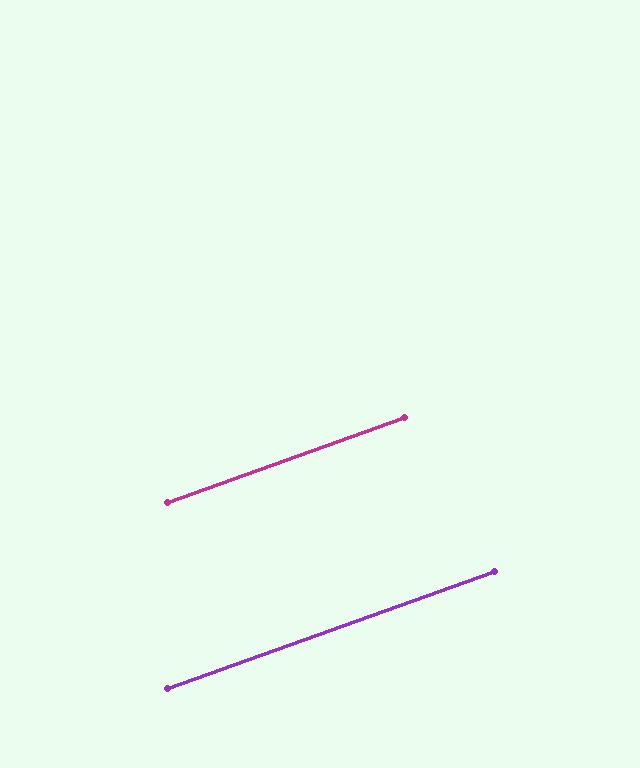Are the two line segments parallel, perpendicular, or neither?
Parallel — their directions differ by only 0.0°.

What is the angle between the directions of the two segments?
Approximately 0 degrees.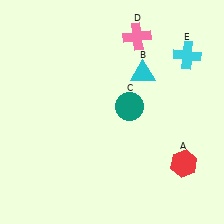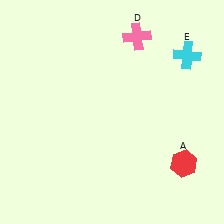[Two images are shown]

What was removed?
The cyan triangle (B), the teal circle (C) were removed in Image 2.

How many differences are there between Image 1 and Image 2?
There are 2 differences between the two images.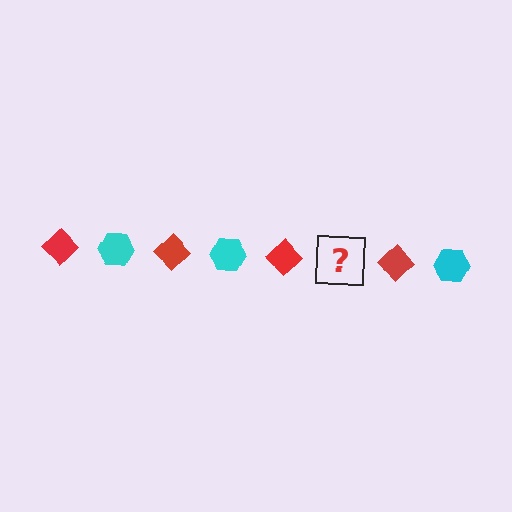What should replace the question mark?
The question mark should be replaced with a cyan hexagon.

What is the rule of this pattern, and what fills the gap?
The rule is that the pattern alternates between red diamond and cyan hexagon. The gap should be filled with a cyan hexagon.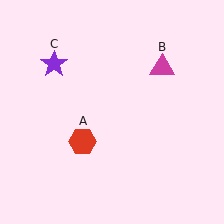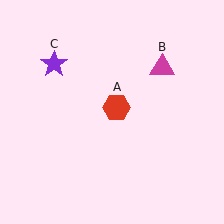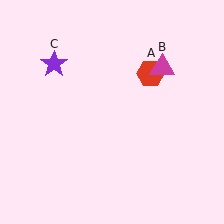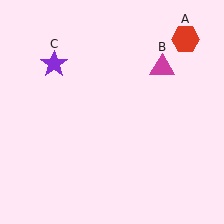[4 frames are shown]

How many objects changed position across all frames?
1 object changed position: red hexagon (object A).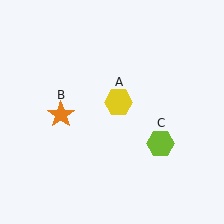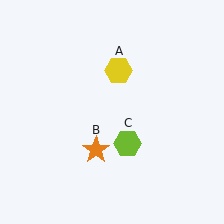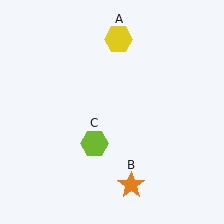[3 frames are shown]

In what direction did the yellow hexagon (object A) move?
The yellow hexagon (object A) moved up.